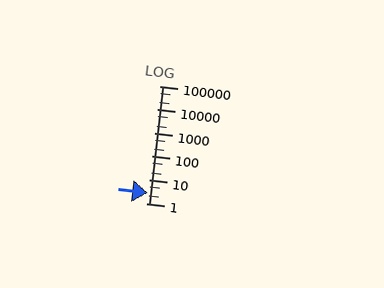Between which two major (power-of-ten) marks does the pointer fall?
The pointer is between 1 and 10.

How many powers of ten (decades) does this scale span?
The scale spans 5 decades, from 1 to 100000.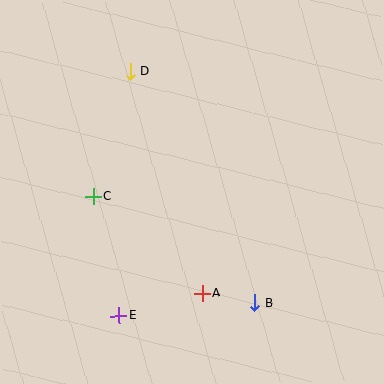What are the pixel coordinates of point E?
Point E is at (119, 316).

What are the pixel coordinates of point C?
Point C is at (93, 196).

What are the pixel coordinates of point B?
Point B is at (255, 303).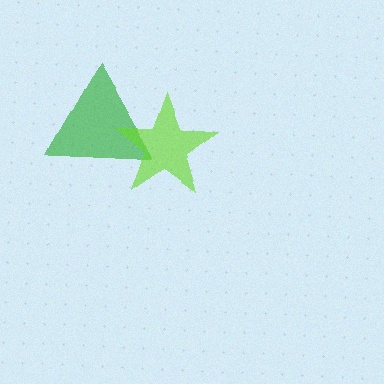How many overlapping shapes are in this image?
There are 2 overlapping shapes in the image.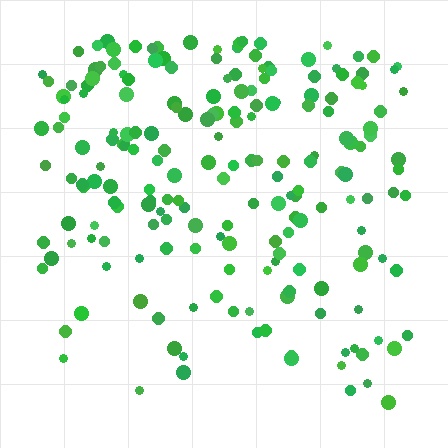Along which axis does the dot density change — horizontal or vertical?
Vertical.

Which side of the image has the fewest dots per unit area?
The bottom.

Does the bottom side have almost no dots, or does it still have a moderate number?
Still a moderate number, just noticeably fewer than the top.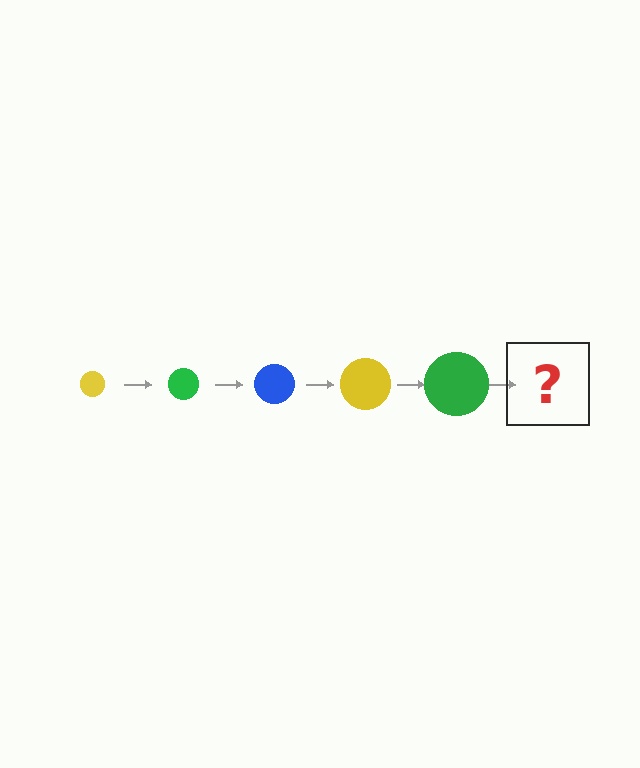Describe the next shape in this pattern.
It should be a blue circle, larger than the previous one.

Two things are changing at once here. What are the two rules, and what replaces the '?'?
The two rules are that the circle grows larger each step and the color cycles through yellow, green, and blue. The '?' should be a blue circle, larger than the previous one.